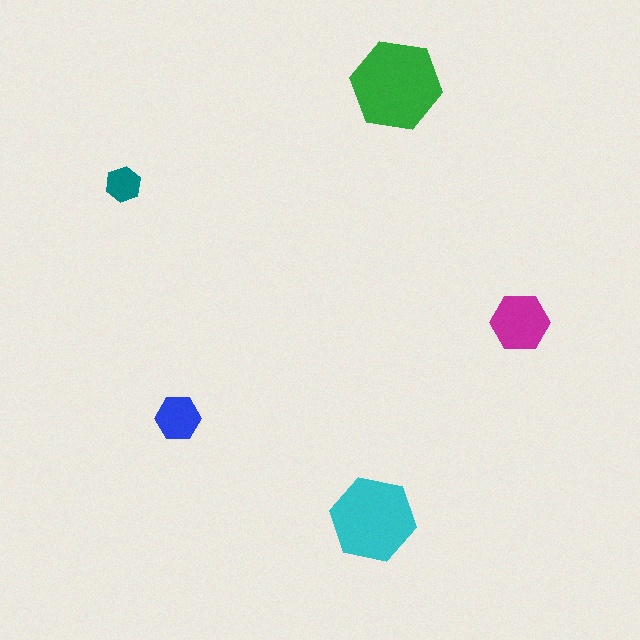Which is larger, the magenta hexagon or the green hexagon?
The green one.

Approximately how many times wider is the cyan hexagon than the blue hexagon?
About 2 times wider.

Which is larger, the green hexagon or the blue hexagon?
The green one.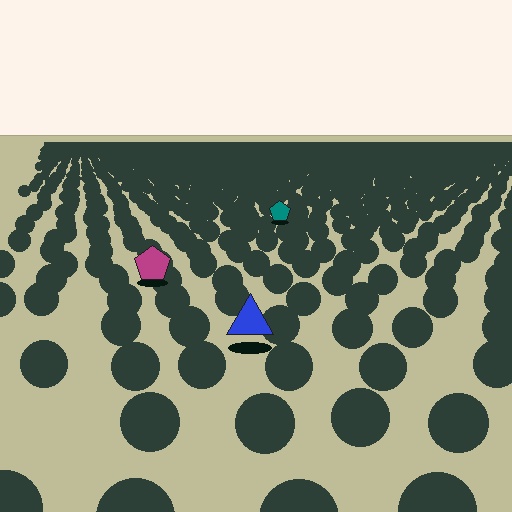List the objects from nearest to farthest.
From nearest to farthest: the blue triangle, the magenta pentagon, the teal pentagon.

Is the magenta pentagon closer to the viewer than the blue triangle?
No. The blue triangle is closer — you can tell from the texture gradient: the ground texture is coarser near it.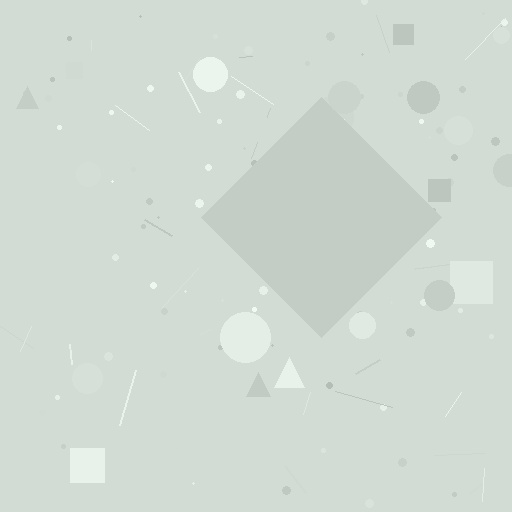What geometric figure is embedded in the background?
A diamond is embedded in the background.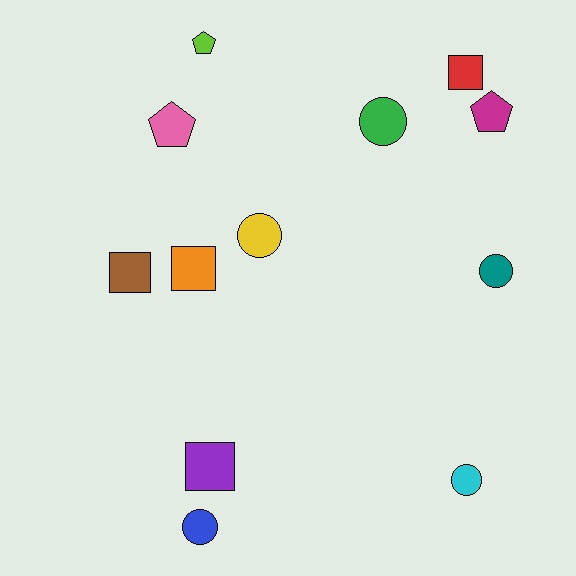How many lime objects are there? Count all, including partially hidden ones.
There is 1 lime object.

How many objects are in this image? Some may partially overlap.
There are 12 objects.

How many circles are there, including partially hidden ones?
There are 5 circles.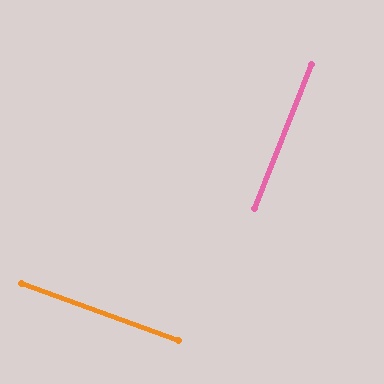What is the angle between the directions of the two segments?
Approximately 88 degrees.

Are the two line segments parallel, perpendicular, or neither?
Perpendicular — they meet at approximately 88°.